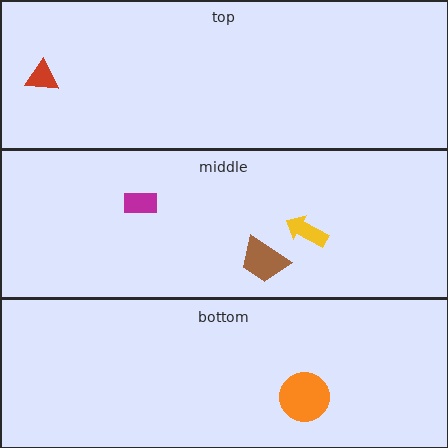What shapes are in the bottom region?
The orange circle.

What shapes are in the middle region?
The brown trapezoid, the yellow arrow, the magenta rectangle.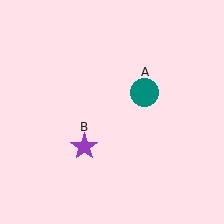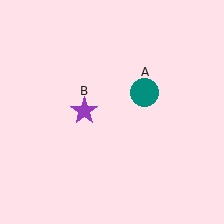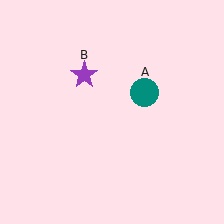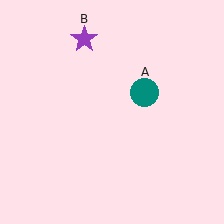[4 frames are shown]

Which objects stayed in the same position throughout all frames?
Teal circle (object A) remained stationary.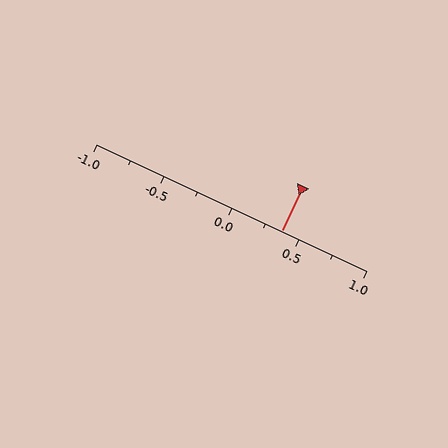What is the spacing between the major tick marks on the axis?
The major ticks are spaced 0.5 apart.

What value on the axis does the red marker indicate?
The marker indicates approximately 0.38.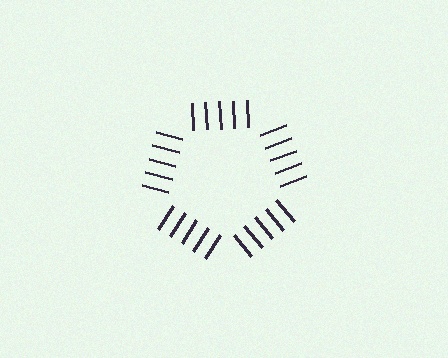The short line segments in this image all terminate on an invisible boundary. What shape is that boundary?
An illusory pentagon — the line segments terminate on its edges but no continuous stroke is drawn.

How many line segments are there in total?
25 — 5 along each of the 5 edges.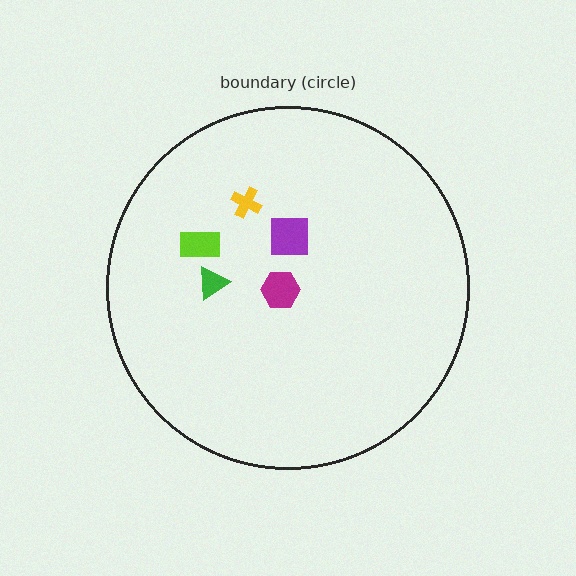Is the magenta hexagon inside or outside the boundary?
Inside.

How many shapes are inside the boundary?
5 inside, 0 outside.